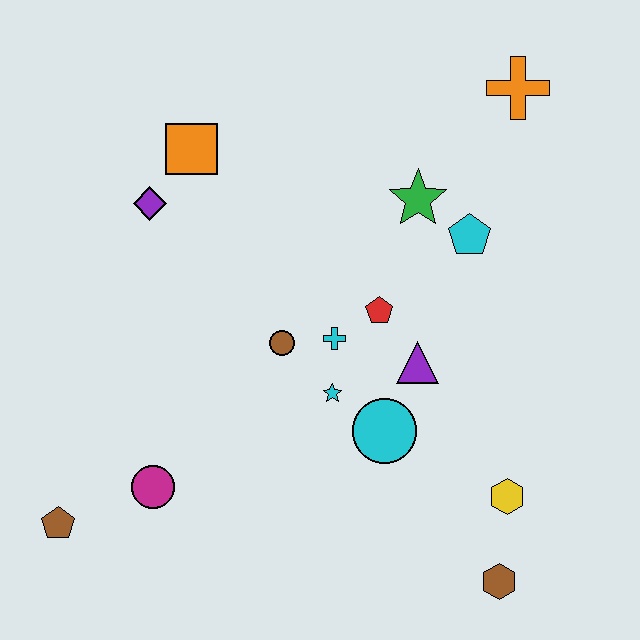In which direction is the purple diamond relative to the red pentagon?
The purple diamond is to the left of the red pentagon.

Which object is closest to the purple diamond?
The orange square is closest to the purple diamond.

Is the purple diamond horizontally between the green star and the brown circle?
No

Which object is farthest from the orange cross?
The brown pentagon is farthest from the orange cross.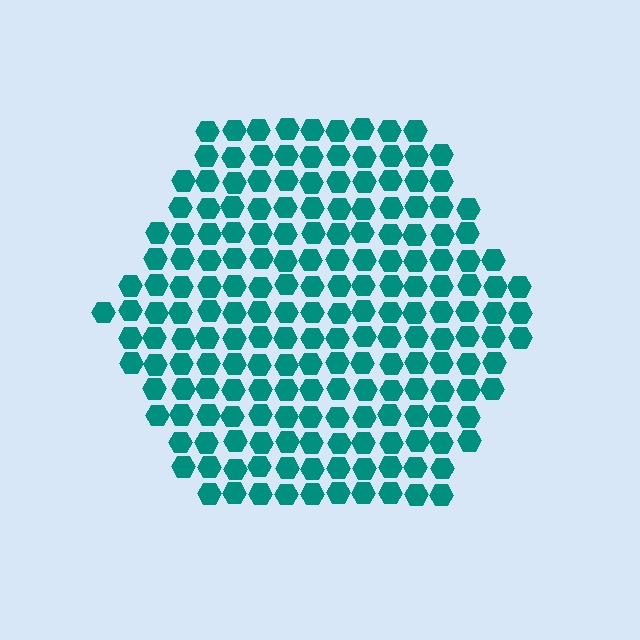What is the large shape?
The large shape is a hexagon.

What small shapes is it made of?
It is made of small hexagons.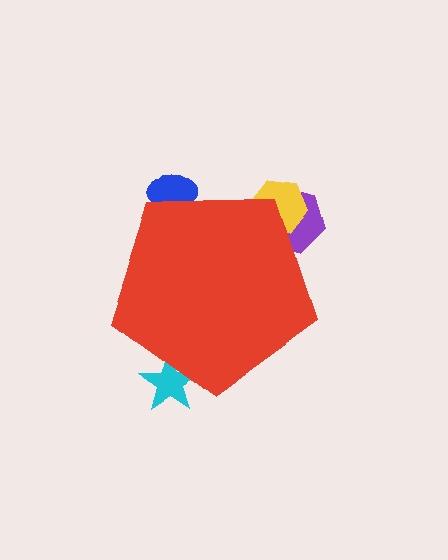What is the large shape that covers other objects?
A red pentagon.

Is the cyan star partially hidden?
Yes, the cyan star is partially hidden behind the red pentagon.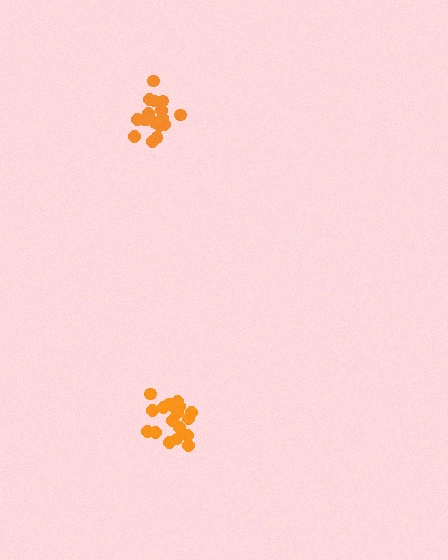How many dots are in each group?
Group 1: 18 dots, Group 2: 19 dots (37 total).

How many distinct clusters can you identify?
There are 2 distinct clusters.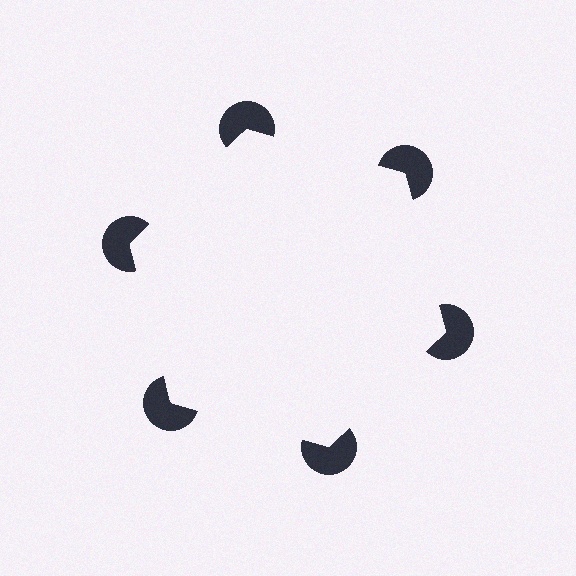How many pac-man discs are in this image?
There are 6 — one at each vertex of the illusory hexagon.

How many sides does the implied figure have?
6 sides.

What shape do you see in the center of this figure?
An illusory hexagon — its edges are inferred from the aligned wedge cuts in the pac-man discs, not physically drawn.